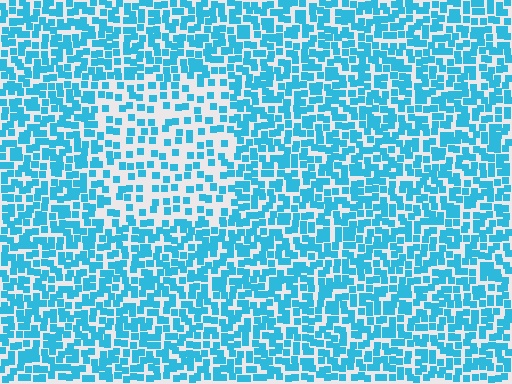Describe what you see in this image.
The image contains small cyan elements arranged at two different densities. A rectangle-shaped region is visible where the elements are less densely packed than the surrounding area.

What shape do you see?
I see a rectangle.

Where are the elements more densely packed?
The elements are more densely packed outside the rectangle boundary.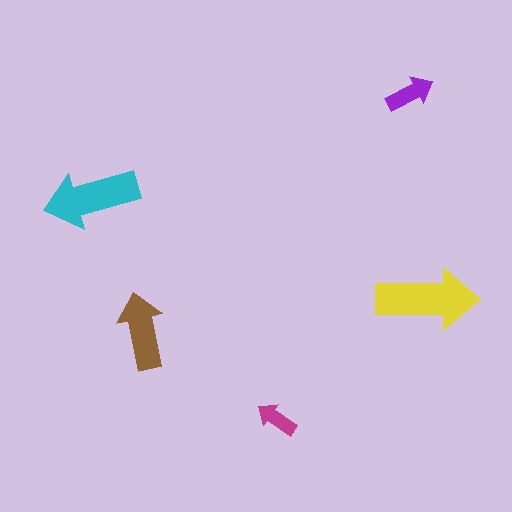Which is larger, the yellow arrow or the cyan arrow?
The yellow one.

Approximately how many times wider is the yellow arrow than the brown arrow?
About 1.5 times wider.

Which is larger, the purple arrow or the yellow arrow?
The yellow one.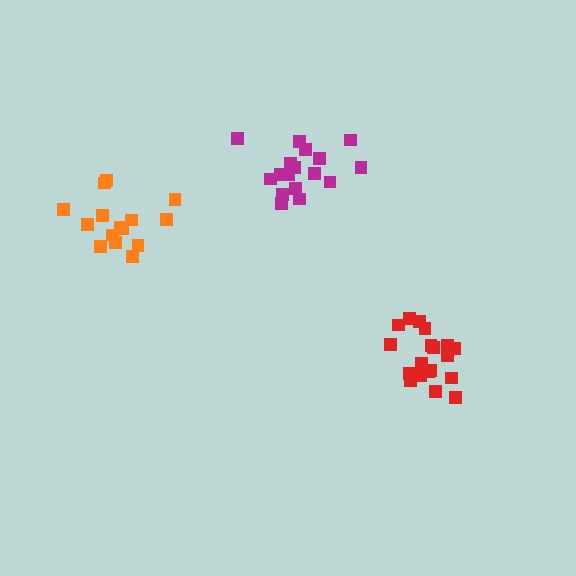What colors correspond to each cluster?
The clusters are colored: magenta, red, orange.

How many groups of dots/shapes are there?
There are 3 groups.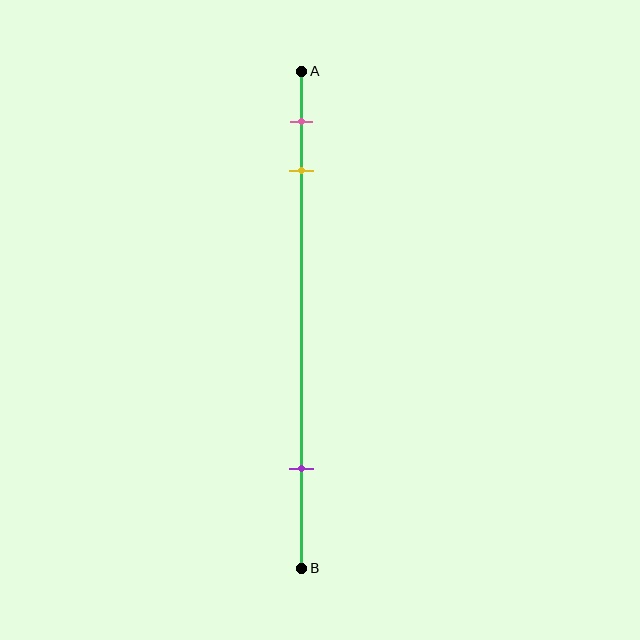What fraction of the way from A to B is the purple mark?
The purple mark is approximately 80% (0.8) of the way from A to B.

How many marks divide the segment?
There are 3 marks dividing the segment.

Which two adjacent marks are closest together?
The pink and yellow marks are the closest adjacent pair.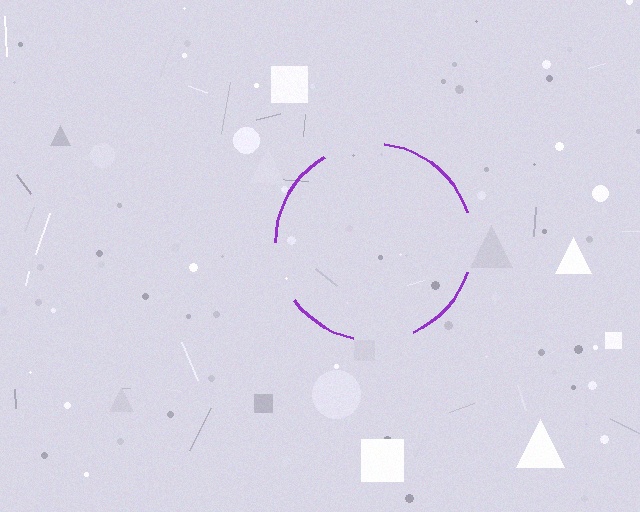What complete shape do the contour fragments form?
The contour fragments form a circle.